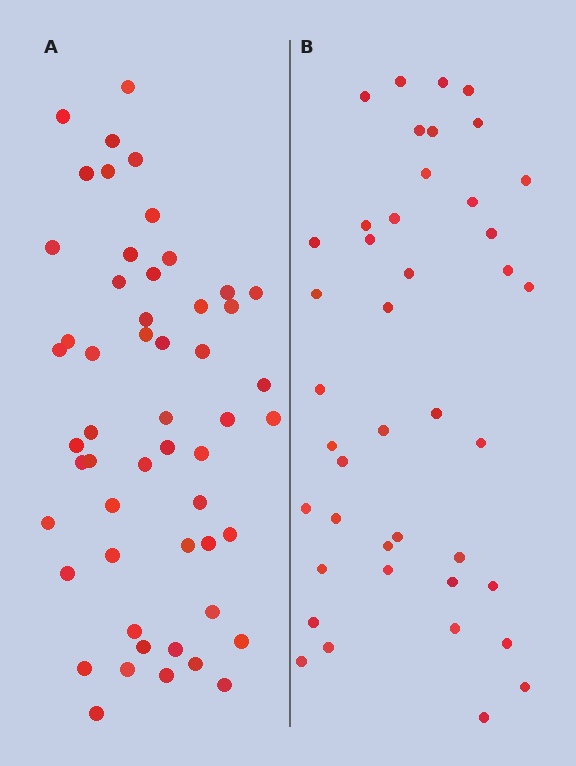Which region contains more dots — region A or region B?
Region A (the left region) has more dots.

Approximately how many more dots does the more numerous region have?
Region A has roughly 12 or so more dots than region B.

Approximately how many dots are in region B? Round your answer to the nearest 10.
About 40 dots. (The exact count is 42, which rounds to 40.)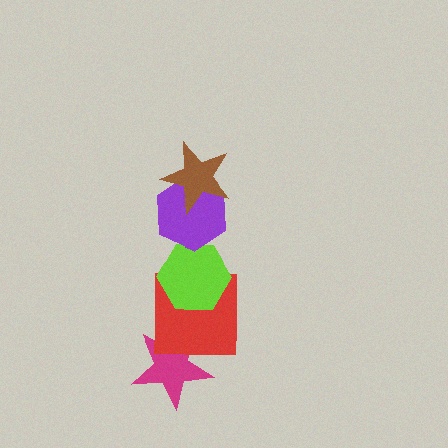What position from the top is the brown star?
The brown star is 1st from the top.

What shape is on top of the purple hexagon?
The brown star is on top of the purple hexagon.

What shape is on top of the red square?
The lime hexagon is on top of the red square.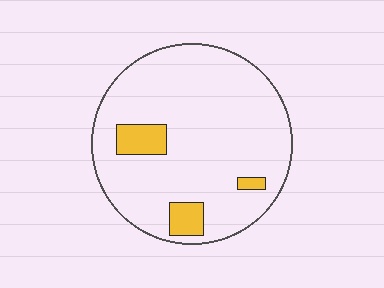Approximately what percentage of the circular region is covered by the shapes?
Approximately 10%.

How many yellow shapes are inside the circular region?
3.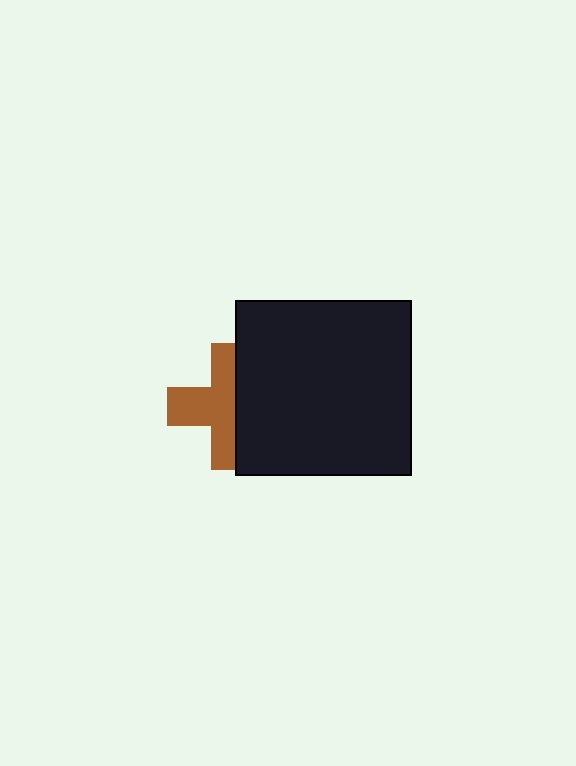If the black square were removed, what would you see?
You would see the complete brown cross.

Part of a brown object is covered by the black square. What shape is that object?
It is a cross.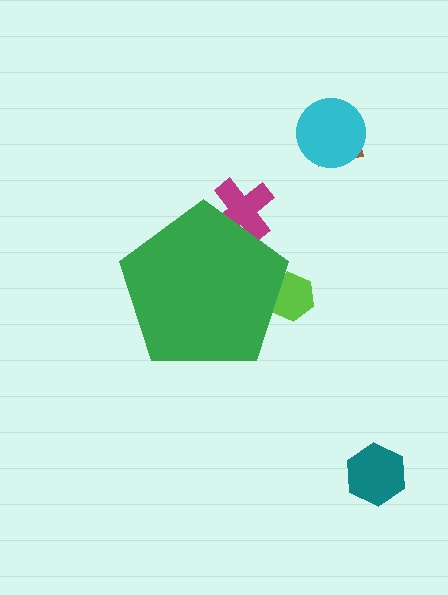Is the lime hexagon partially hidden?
Yes, the lime hexagon is partially hidden behind the green pentagon.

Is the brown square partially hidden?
No, the brown square is fully visible.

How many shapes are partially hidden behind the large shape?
2 shapes are partially hidden.